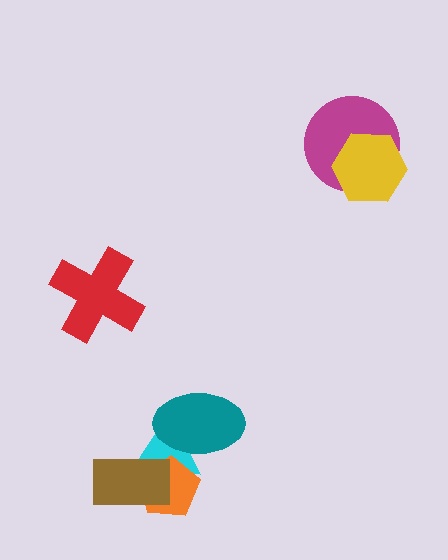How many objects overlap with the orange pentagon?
3 objects overlap with the orange pentagon.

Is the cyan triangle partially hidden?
Yes, it is partially covered by another shape.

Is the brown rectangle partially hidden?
No, no other shape covers it.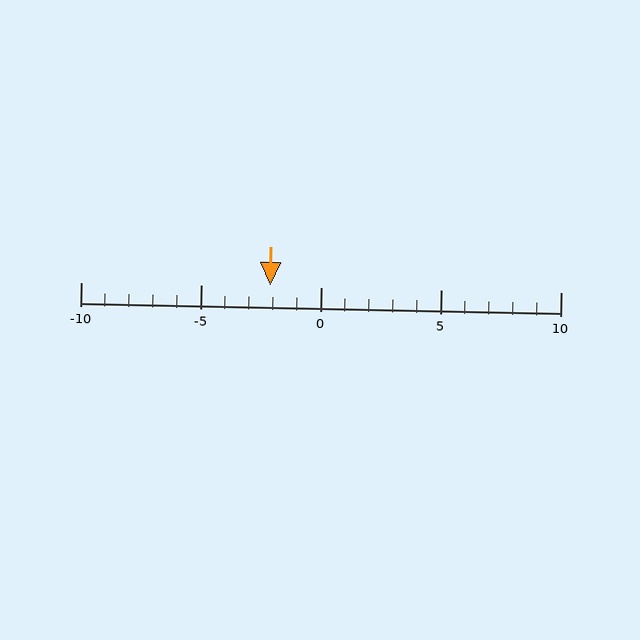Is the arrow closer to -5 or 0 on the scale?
The arrow is closer to 0.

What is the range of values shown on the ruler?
The ruler shows values from -10 to 10.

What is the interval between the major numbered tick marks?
The major tick marks are spaced 5 units apart.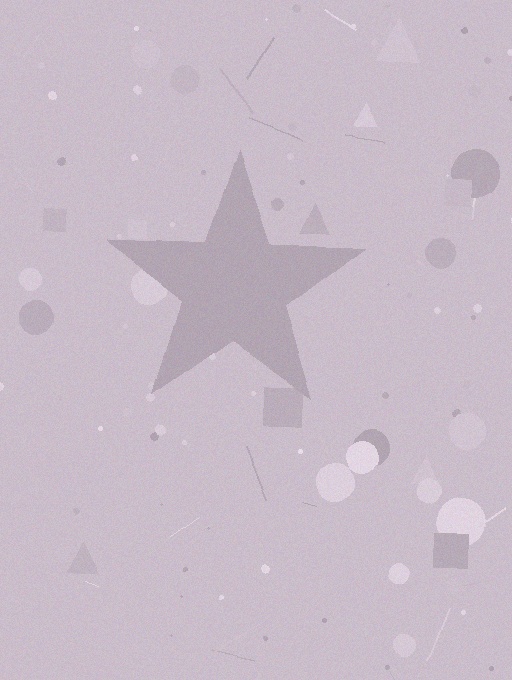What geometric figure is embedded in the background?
A star is embedded in the background.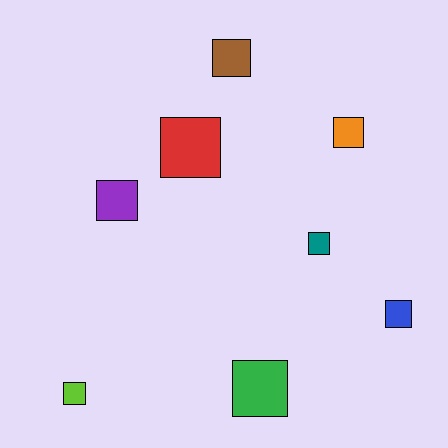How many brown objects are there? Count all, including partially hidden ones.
There is 1 brown object.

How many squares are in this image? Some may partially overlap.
There are 8 squares.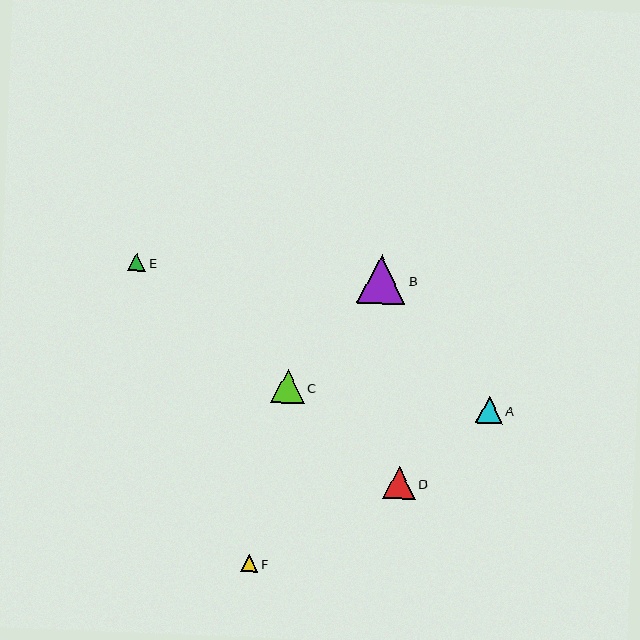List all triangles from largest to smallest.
From largest to smallest: B, C, D, A, E, F.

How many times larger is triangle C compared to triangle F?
Triangle C is approximately 2.0 times the size of triangle F.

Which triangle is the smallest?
Triangle F is the smallest with a size of approximately 17 pixels.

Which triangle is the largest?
Triangle B is the largest with a size of approximately 48 pixels.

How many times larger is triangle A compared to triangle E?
Triangle A is approximately 1.5 times the size of triangle E.